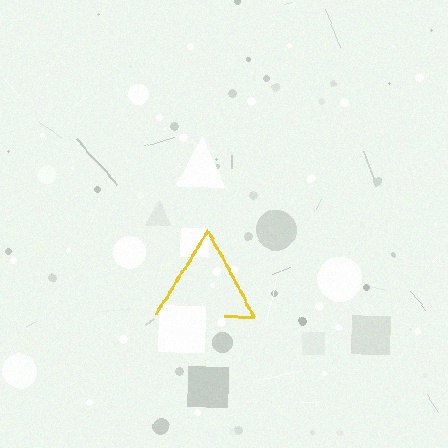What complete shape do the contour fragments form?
The contour fragments form a triangle.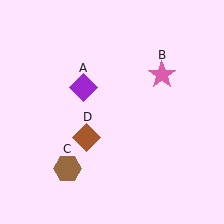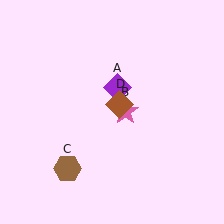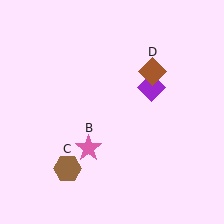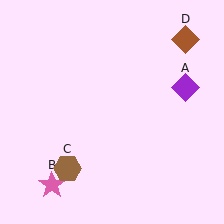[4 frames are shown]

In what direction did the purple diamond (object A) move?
The purple diamond (object A) moved right.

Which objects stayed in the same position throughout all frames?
Brown hexagon (object C) remained stationary.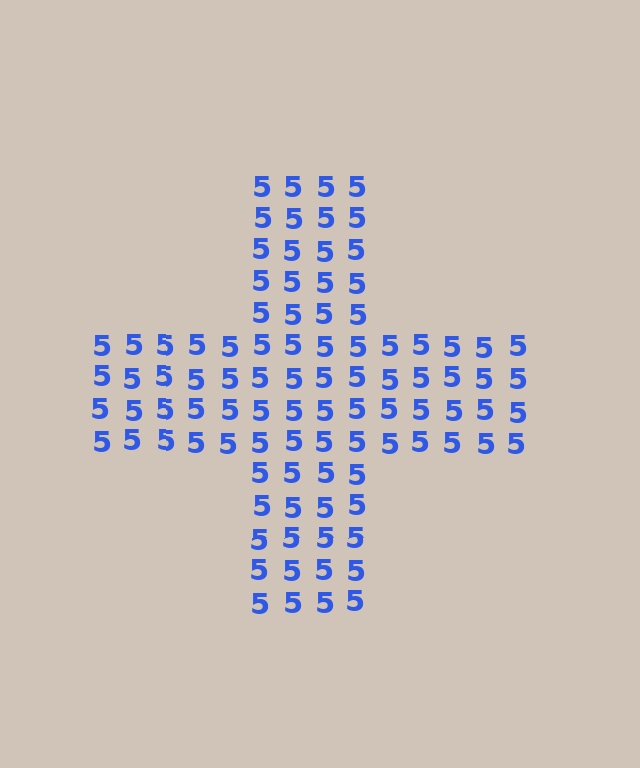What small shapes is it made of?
It is made of small digit 5's.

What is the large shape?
The large shape is a cross.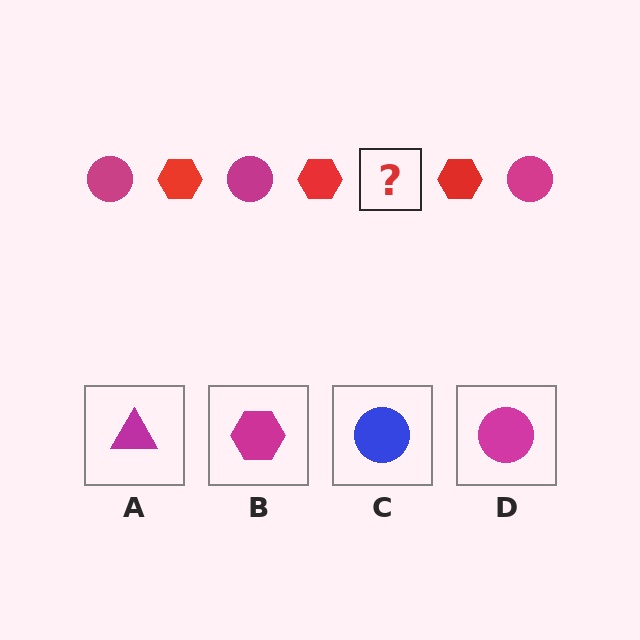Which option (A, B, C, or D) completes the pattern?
D.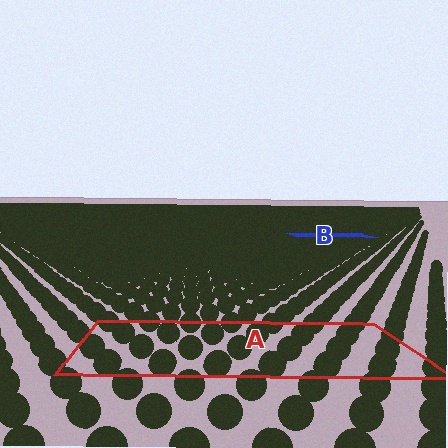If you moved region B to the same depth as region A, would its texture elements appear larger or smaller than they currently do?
They would appear larger. At a closer depth, the same texture elements are projected at a bigger on-screen size.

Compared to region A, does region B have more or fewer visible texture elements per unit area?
Region B has more texture elements per unit area — they are packed more densely because it is farther away.